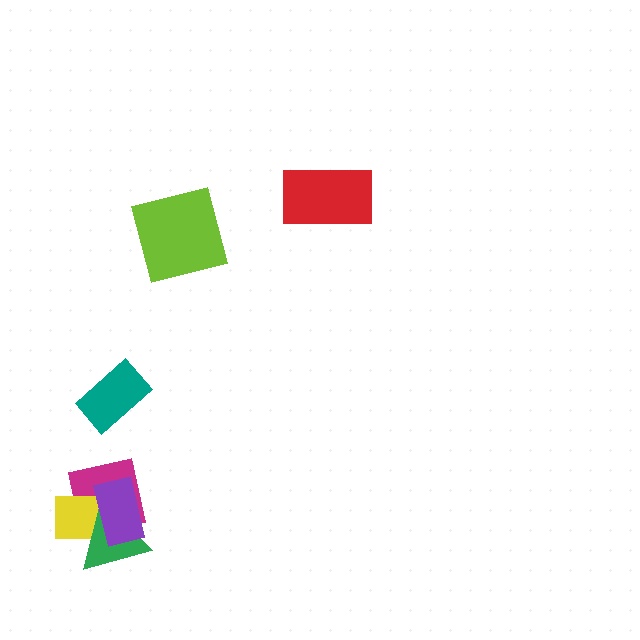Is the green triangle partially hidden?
Yes, it is partially covered by another shape.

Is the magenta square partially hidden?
Yes, it is partially covered by another shape.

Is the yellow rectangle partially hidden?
Yes, it is partially covered by another shape.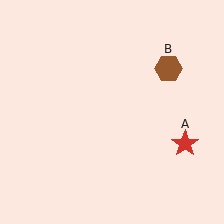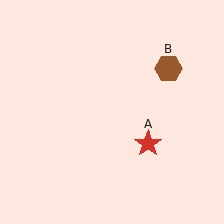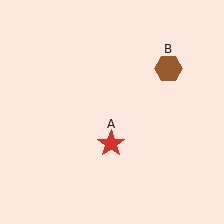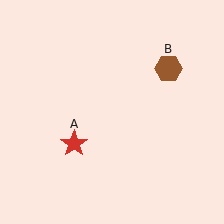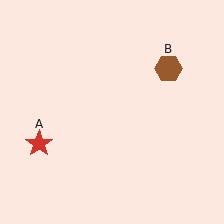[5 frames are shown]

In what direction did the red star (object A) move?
The red star (object A) moved left.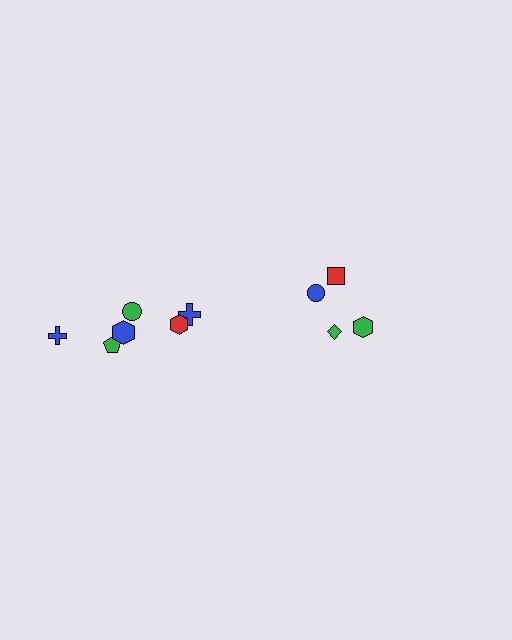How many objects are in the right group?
There are 4 objects.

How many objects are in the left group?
There are 6 objects.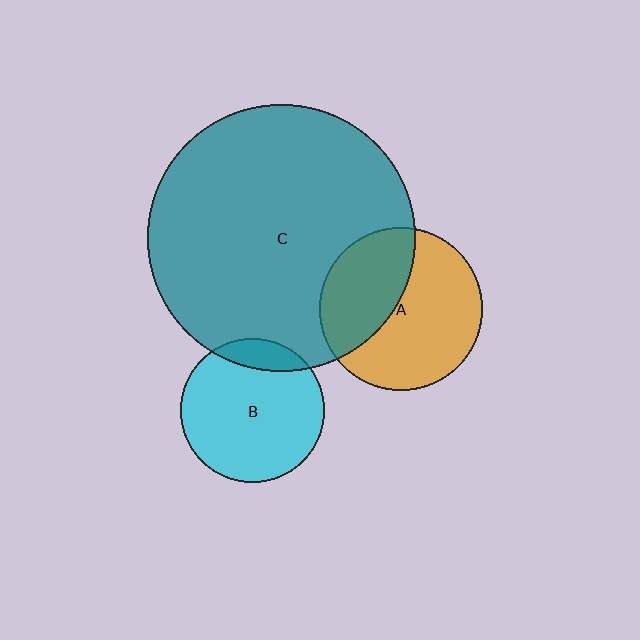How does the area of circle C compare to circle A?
Approximately 2.7 times.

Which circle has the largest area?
Circle C (teal).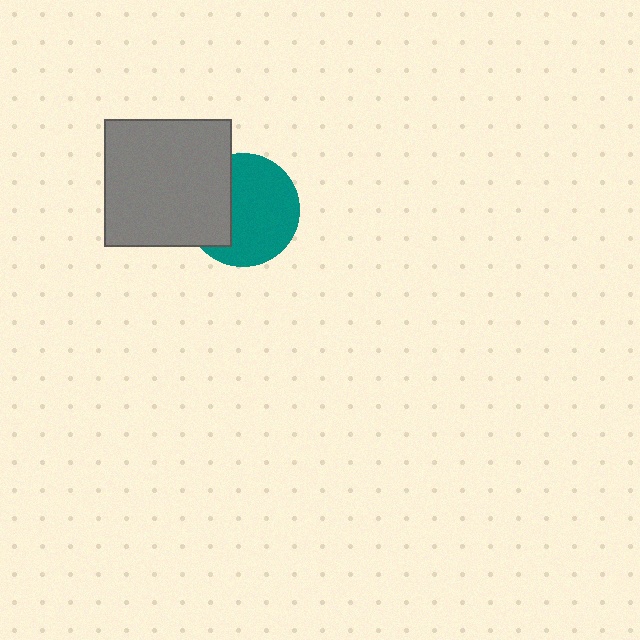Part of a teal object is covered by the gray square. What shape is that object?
It is a circle.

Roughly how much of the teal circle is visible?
Most of it is visible (roughly 66%).